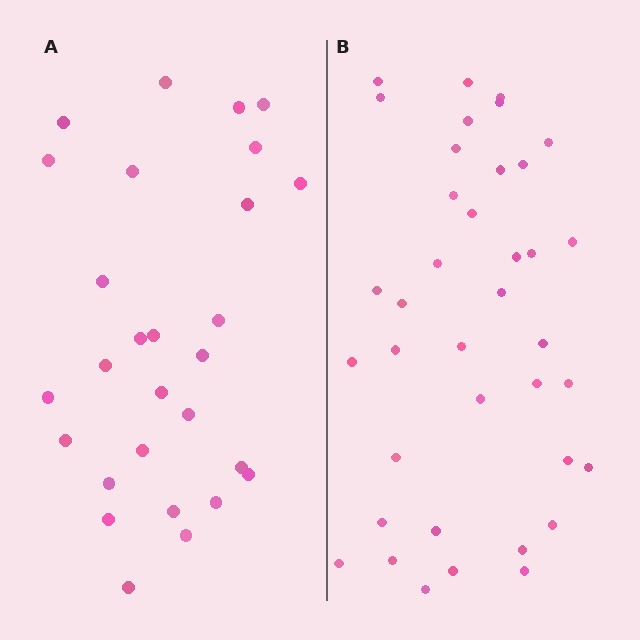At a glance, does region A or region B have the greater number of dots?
Region B (the right region) has more dots.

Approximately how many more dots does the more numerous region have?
Region B has roughly 10 or so more dots than region A.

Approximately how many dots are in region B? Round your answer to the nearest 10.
About 40 dots. (The exact count is 38, which rounds to 40.)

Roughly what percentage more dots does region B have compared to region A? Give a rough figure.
About 35% more.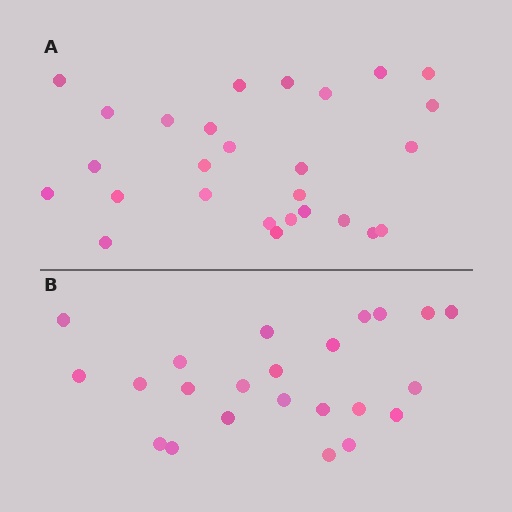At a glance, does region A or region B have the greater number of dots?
Region A (the top region) has more dots.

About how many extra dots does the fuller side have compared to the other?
Region A has about 4 more dots than region B.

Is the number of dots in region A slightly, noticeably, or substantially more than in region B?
Region A has only slightly more — the two regions are fairly close. The ratio is roughly 1.2 to 1.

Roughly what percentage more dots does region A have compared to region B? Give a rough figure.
About 15% more.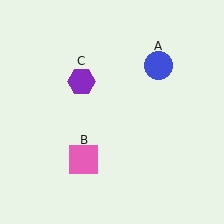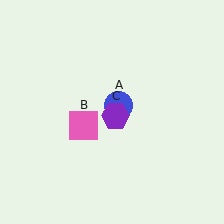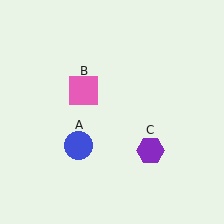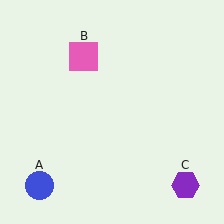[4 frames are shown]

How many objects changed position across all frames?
3 objects changed position: blue circle (object A), pink square (object B), purple hexagon (object C).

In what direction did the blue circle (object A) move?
The blue circle (object A) moved down and to the left.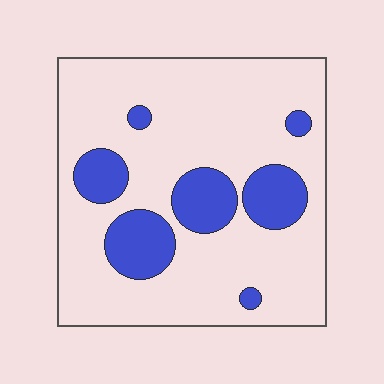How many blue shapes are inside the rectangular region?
7.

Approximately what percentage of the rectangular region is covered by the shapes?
Approximately 20%.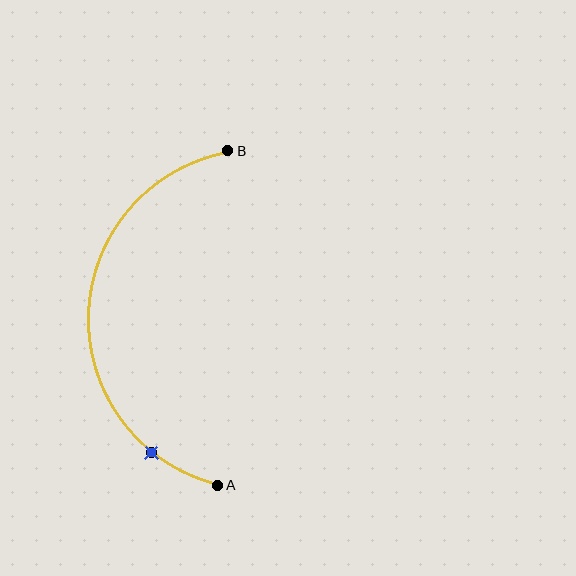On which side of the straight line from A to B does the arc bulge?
The arc bulges to the left of the straight line connecting A and B.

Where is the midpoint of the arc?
The arc midpoint is the point on the curve farthest from the straight line joining A and B. It sits to the left of that line.